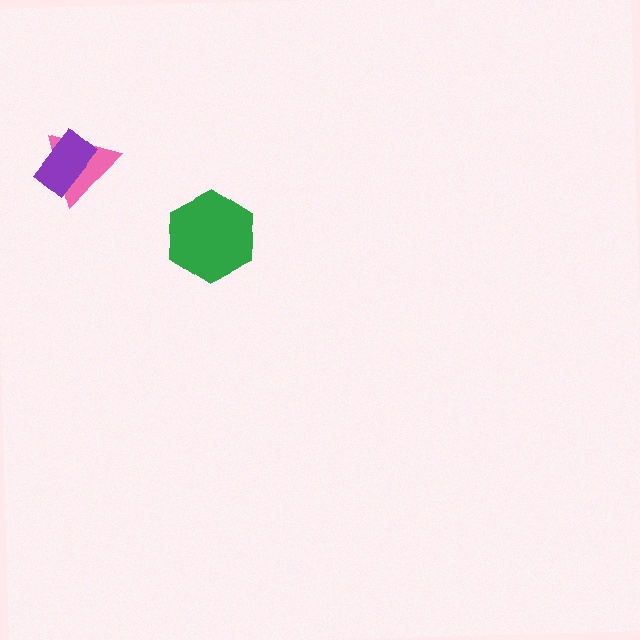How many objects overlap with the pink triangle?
1 object overlaps with the pink triangle.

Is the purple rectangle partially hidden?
No, no other shape covers it.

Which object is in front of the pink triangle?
The purple rectangle is in front of the pink triangle.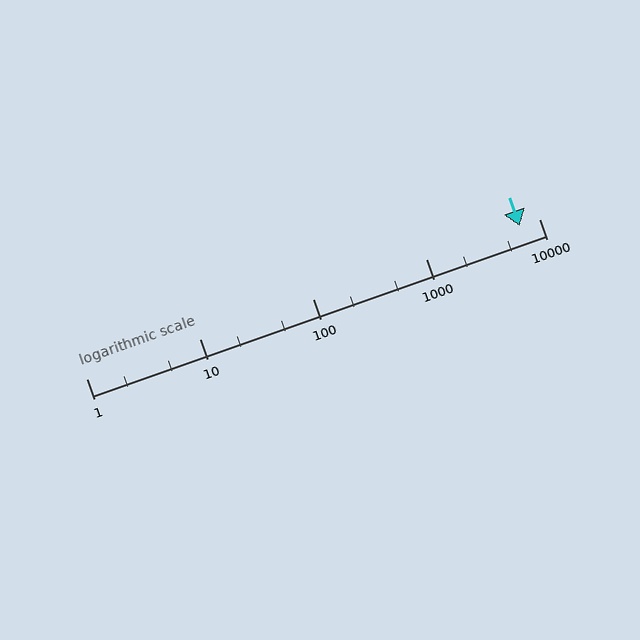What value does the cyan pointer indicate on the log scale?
The pointer indicates approximately 6700.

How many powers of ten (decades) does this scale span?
The scale spans 4 decades, from 1 to 10000.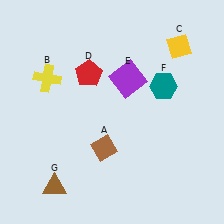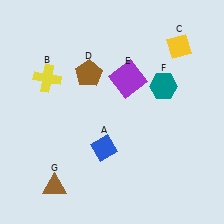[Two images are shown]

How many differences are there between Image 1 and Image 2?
There are 2 differences between the two images.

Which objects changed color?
A changed from brown to blue. D changed from red to brown.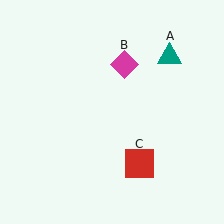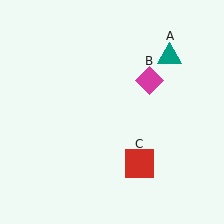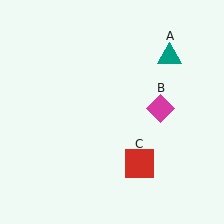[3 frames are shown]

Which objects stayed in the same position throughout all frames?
Teal triangle (object A) and red square (object C) remained stationary.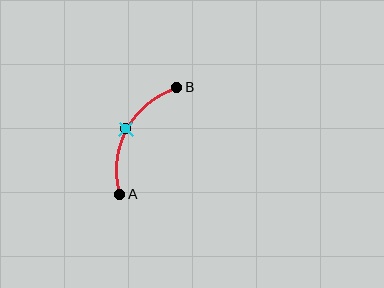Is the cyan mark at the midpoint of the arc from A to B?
Yes. The cyan mark lies on the arc at equal arc-length from both A and B — it is the arc midpoint.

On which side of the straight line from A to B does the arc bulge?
The arc bulges to the left of the straight line connecting A and B.